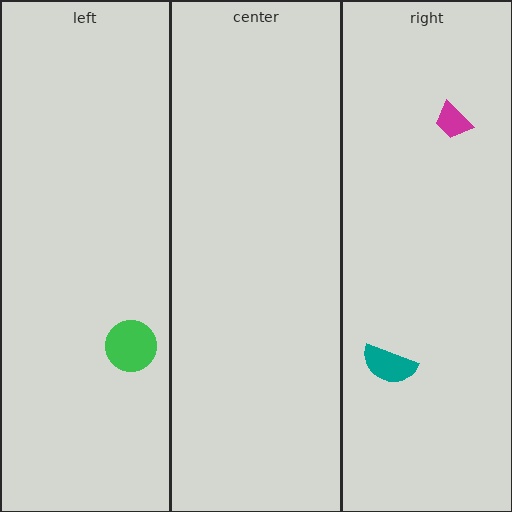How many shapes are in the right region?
2.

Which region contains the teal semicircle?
The right region.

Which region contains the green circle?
The left region.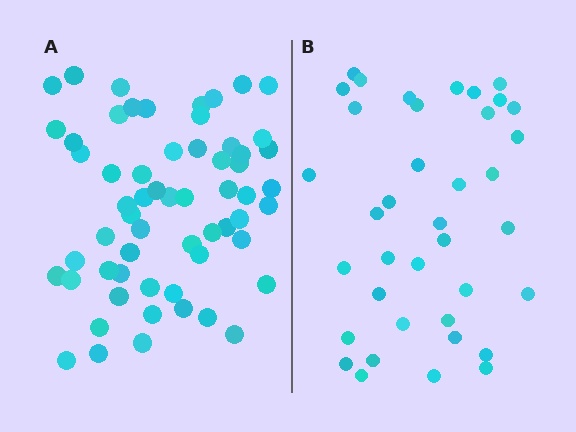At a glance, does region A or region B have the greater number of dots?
Region A (the left region) has more dots.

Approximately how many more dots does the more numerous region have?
Region A has approximately 20 more dots than region B.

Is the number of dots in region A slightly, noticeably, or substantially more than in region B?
Region A has substantially more. The ratio is roughly 1.6 to 1.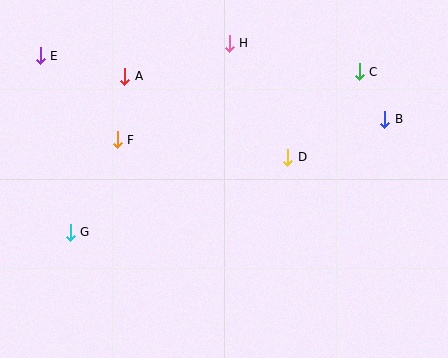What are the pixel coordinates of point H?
Point H is at (229, 43).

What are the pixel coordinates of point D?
Point D is at (288, 157).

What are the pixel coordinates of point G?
Point G is at (70, 232).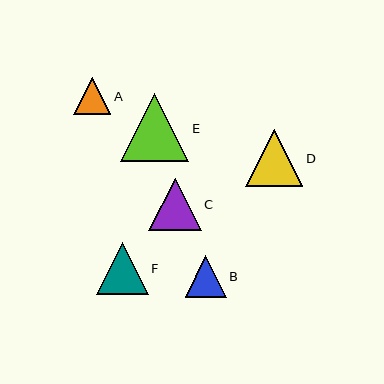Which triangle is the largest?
Triangle E is the largest with a size of approximately 68 pixels.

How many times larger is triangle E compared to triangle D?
Triangle E is approximately 1.2 times the size of triangle D.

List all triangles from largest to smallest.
From largest to smallest: E, D, C, F, B, A.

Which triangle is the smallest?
Triangle A is the smallest with a size of approximately 37 pixels.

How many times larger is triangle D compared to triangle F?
Triangle D is approximately 1.1 times the size of triangle F.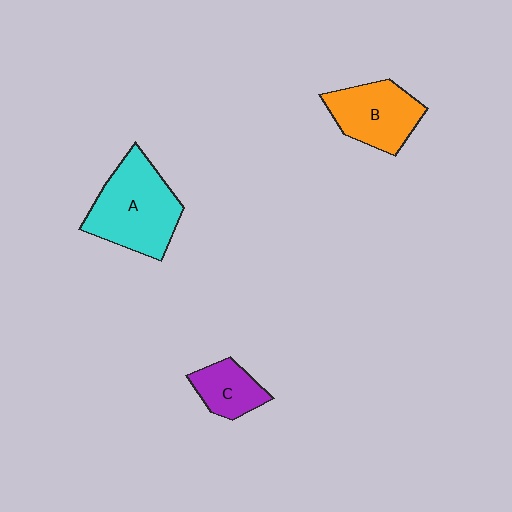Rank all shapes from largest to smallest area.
From largest to smallest: A (cyan), B (orange), C (purple).